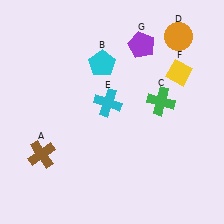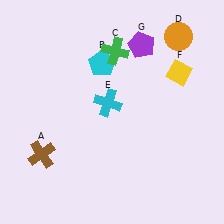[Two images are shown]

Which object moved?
The green cross (C) moved up.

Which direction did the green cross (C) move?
The green cross (C) moved up.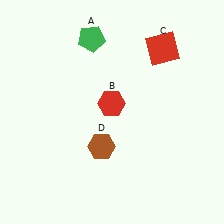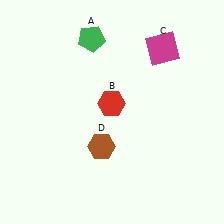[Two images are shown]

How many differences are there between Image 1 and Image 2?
There is 1 difference between the two images.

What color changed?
The square (C) changed from red in Image 1 to magenta in Image 2.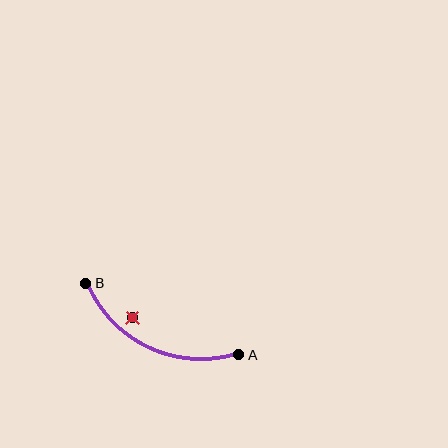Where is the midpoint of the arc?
The arc midpoint is the point on the curve farthest from the straight line joining A and B. It sits below that line.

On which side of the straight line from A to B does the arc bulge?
The arc bulges below the straight line connecting A and B.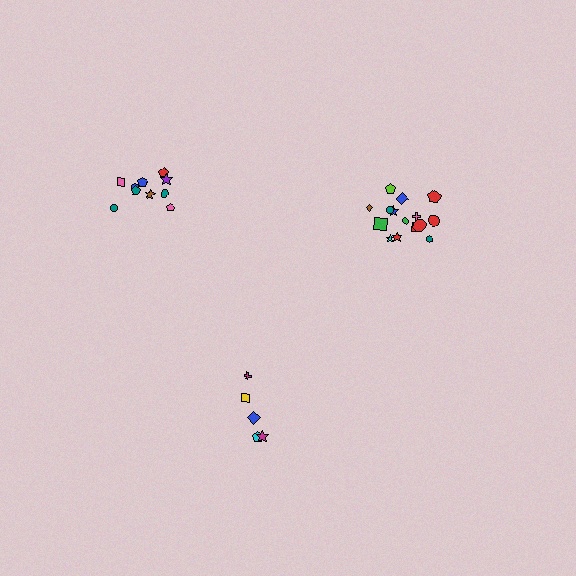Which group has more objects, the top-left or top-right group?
The top-right group.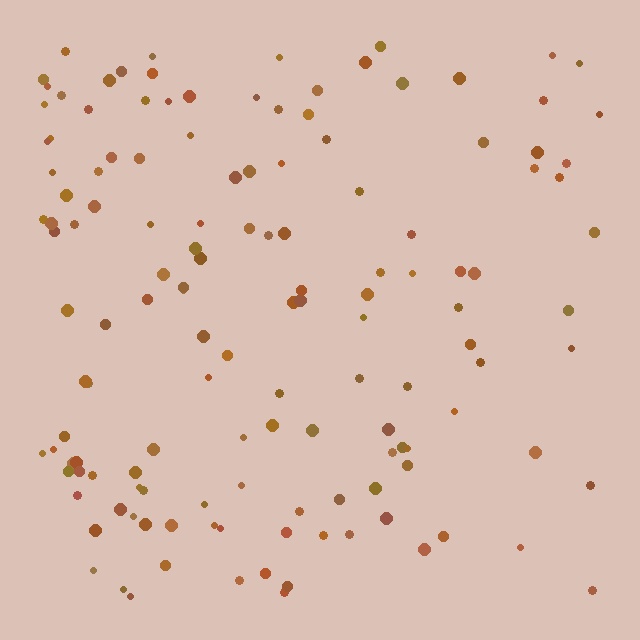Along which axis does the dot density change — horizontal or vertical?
Horizontal.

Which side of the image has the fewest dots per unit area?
The right.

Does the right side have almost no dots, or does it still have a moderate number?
Still a moderate number, just noticeably fewer than the left.